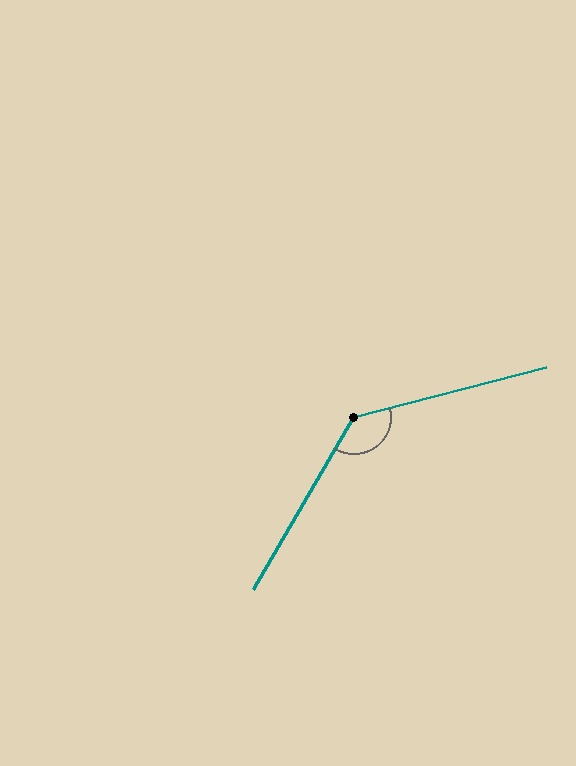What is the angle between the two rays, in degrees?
Approximately 135 degrees.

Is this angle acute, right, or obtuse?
It is obtuse.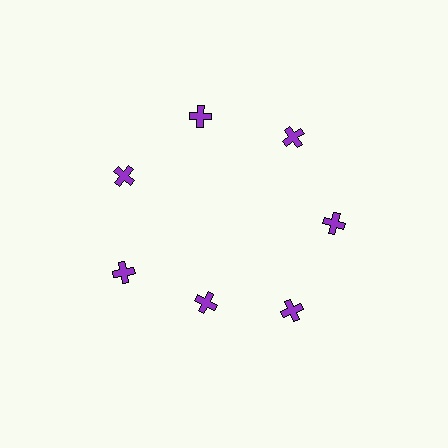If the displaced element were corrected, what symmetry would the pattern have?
It would have 7-fold rotational symmetry — the pattern would map onto itself every 51 degrees.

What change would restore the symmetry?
The symmetry would be restored by moving it outward, back onto the ring so that all 7 crosses sit at equal angles and equal distance from the center.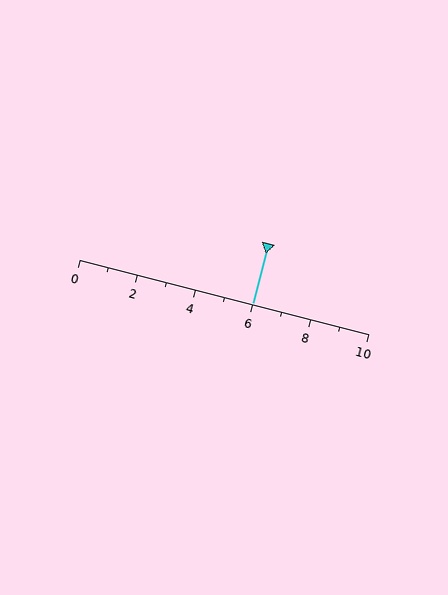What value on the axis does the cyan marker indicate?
The marker indicates approximately 6.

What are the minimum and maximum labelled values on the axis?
The axis runs from 0 to 10.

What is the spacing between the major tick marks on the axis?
The major ticks are spaced 2 apart.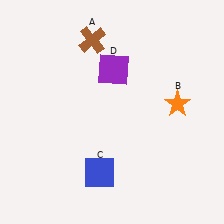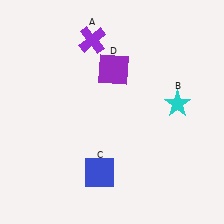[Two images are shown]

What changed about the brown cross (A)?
In Image 1, A is brown. In Image 2, it changed to purple.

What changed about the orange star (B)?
In Image 1, B is orange. In Image 2, it changed to cyan.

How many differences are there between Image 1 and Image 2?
There are 2 differences between the two images.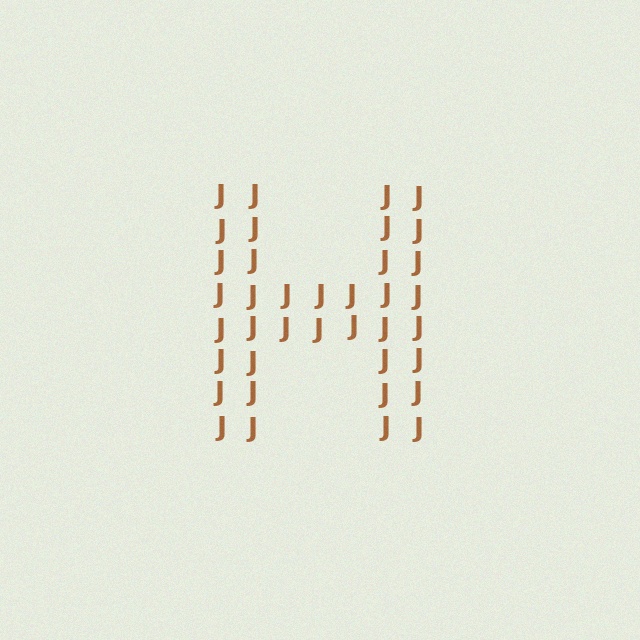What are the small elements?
The small elements are letter J's.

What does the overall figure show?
The overall figure shows the letter H.